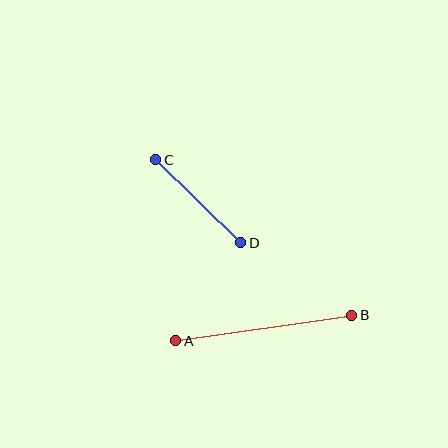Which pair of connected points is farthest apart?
Points A and B are farthest apart.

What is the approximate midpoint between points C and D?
The midpoint is at approximately (198, 201) pixels.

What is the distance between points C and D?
The distance is approximately 119 pixels.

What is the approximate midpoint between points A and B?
The midpoint is at approximately (264, 328) pixels.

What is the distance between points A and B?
The distance is approximately 178 pixels.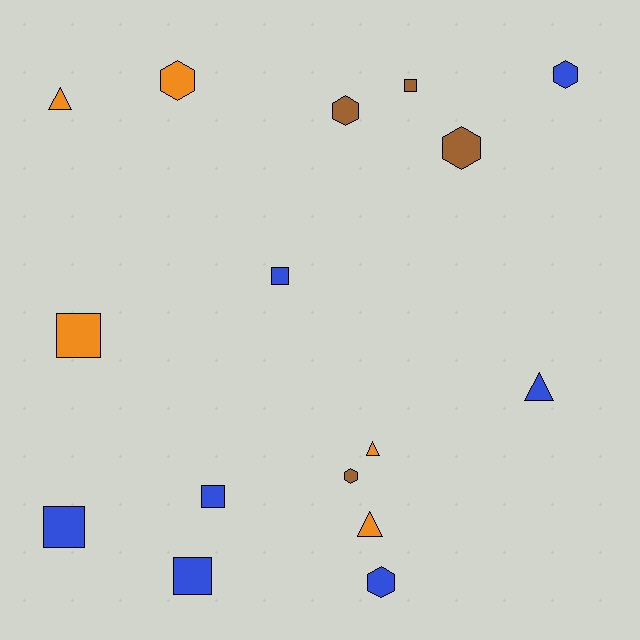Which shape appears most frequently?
Square, with 6 objects.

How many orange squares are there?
There is 1 orange square.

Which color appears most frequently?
Blue, with 7 objects.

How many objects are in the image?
There are 16 objects.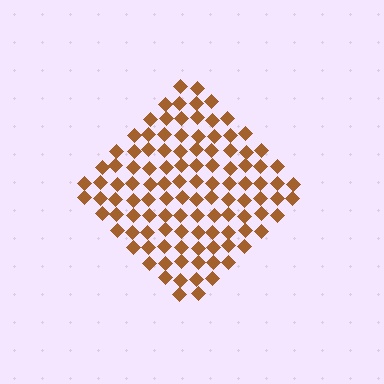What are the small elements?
The small elements are diamonds.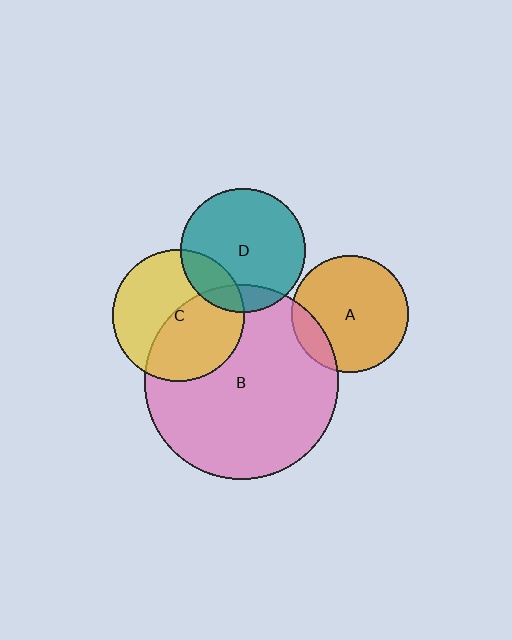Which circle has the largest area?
Circle B (pink).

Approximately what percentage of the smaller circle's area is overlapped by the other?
Approximately 50%.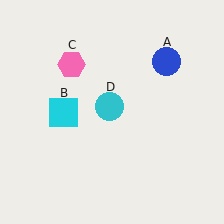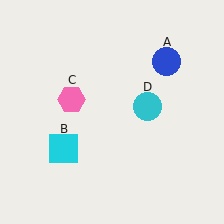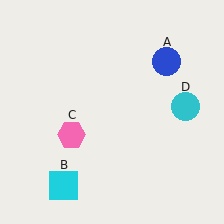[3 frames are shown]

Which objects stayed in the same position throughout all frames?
Blue circle (object A) remained stationary.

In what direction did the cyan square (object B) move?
The cyan square (object B) moved down.